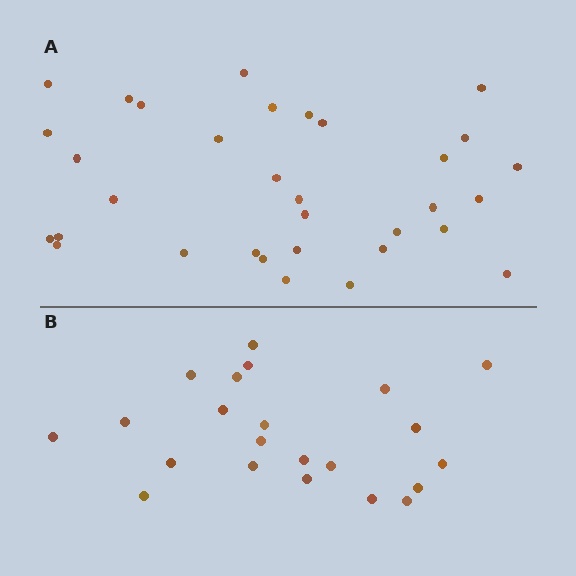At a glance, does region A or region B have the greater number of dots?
Region A (the top region) has more dots.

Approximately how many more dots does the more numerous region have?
Region A has roughly 12 or so more dots than region B.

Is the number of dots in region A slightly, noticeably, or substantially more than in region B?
Region A has substantially more. The ratio is roughly 1.5 to 1.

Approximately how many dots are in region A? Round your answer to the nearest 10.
About 30 dots. (The exact count is 33, which rounds to 30.)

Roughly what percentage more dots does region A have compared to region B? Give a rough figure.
About 50% more.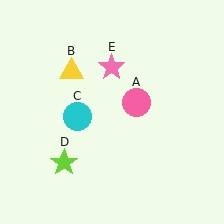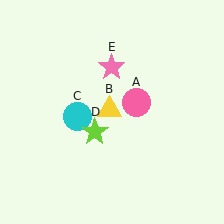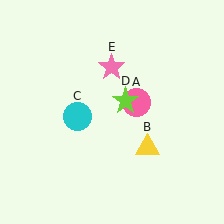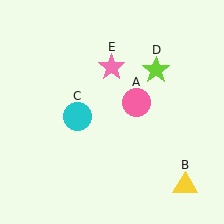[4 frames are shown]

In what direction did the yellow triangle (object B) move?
The yellow triangle (object B) moved down and to the right.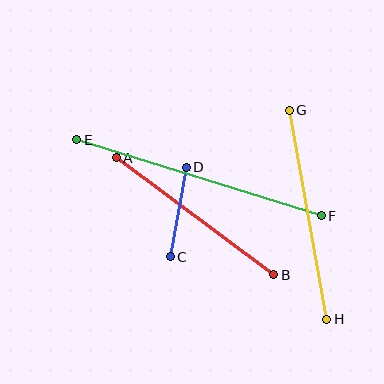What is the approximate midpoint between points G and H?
The midpoint is at approximately (308, 215) pixels.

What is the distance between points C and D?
The distance is approximately 91 pixels.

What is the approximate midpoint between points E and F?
The midpoint is at approximately (199, 178) pixels.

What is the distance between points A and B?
The distance is approximately 196 pixels.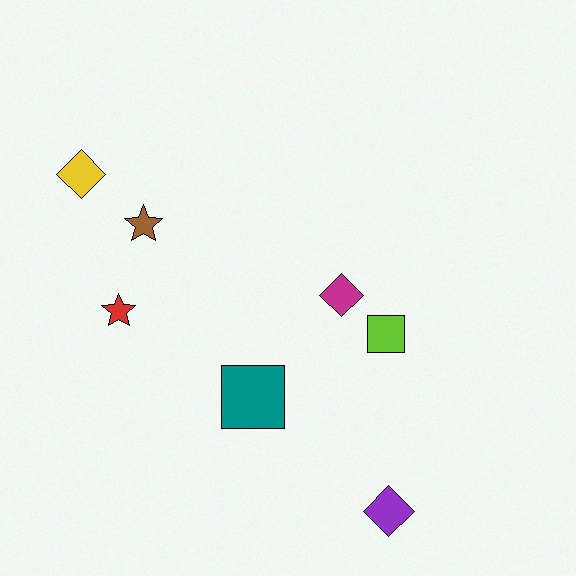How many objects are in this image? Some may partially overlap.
There are 7 objects.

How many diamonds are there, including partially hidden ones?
There are 3 diamonds.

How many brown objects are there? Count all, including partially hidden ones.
There is 1 brown object.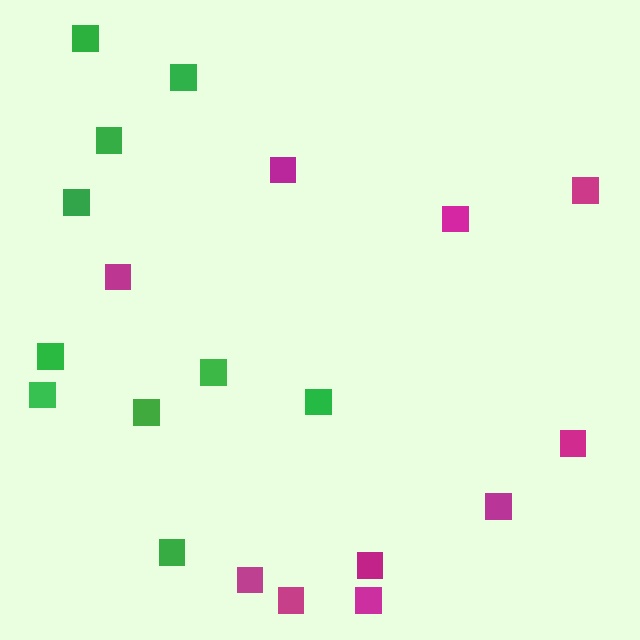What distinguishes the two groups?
There are 2 groups: one group of magenta squares (10) and one group of green squares (10).